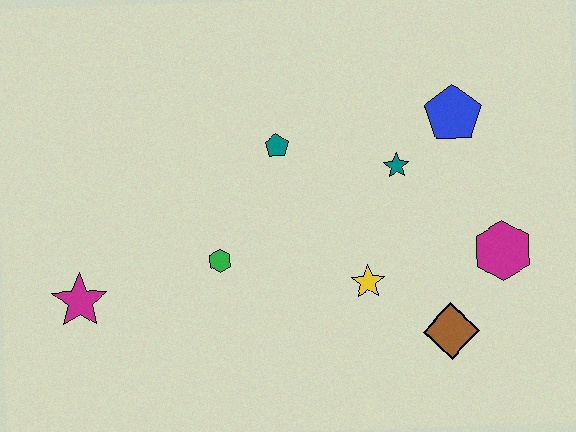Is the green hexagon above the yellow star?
Yes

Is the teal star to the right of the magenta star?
Yes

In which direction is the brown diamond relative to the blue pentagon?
The brown diamond is below the blue pentagon.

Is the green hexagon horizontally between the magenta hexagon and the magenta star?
Yes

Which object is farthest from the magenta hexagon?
The magenta star is farthest from the magenta hexagon.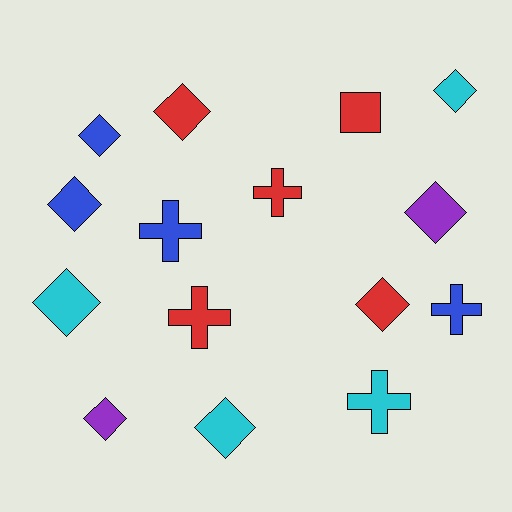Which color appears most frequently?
Red, with 5 objects.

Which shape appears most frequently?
Diamond, with 9 objects.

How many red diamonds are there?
There are 2 red diamonds.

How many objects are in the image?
There are 15 objects.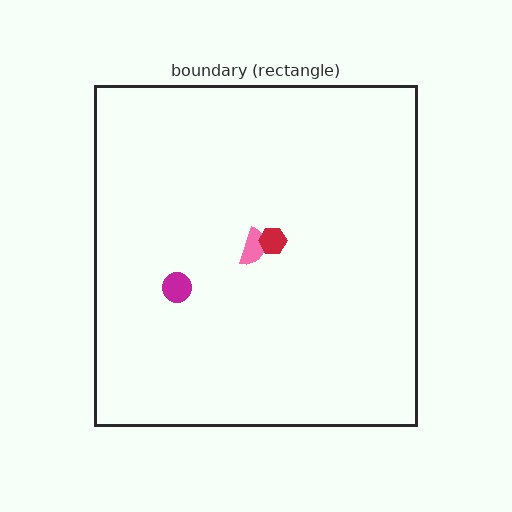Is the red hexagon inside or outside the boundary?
Inside.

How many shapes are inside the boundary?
3 inside, 0 outside.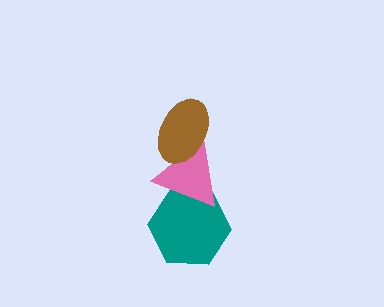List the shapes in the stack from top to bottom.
From top to bottom: the brown ellipse, the pink triangle, the teal hexagon.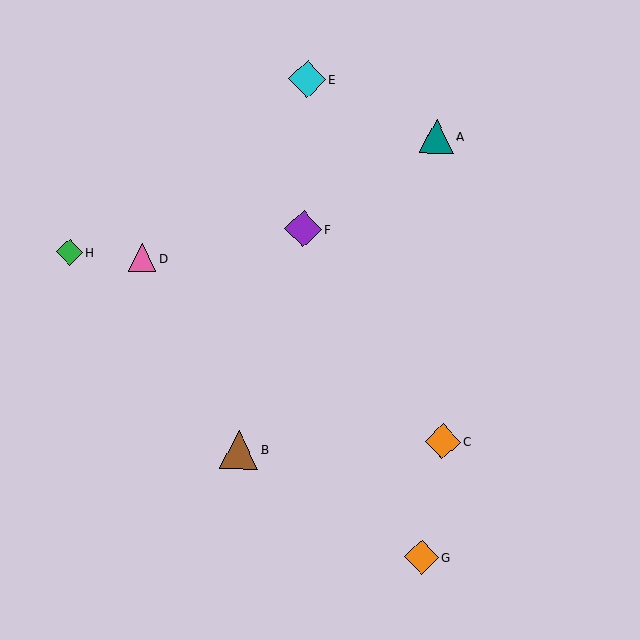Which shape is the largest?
The brown triangle (labeled B) is the largest.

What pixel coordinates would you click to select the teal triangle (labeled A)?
Click at (437, 136) to select the teal triangle A.